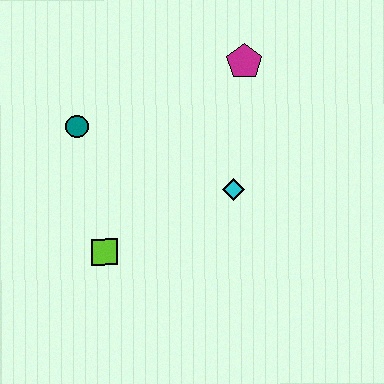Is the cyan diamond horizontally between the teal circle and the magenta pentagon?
Yes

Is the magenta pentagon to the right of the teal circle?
Yes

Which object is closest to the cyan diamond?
The magenta pentagon is closest to the cyan diamond.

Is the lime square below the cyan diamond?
Yes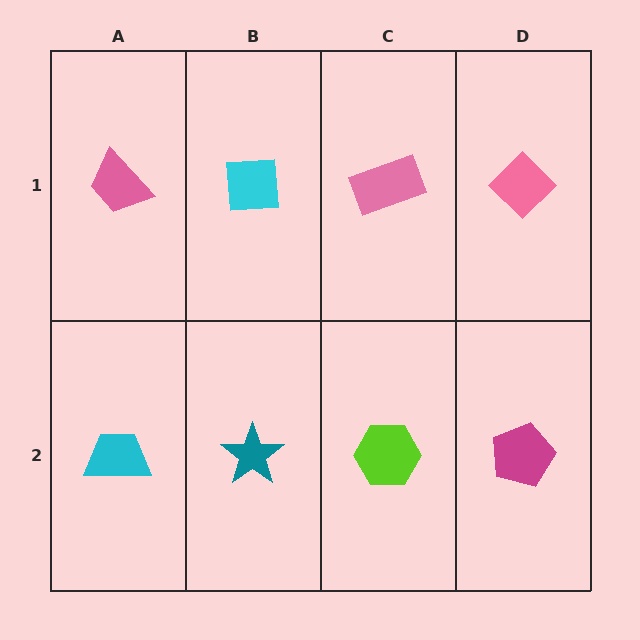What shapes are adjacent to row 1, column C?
A lime hexagon (row 2, column C), a cyan square (row 1, column B), a pink diamond (row 1, column D).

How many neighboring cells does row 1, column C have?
3.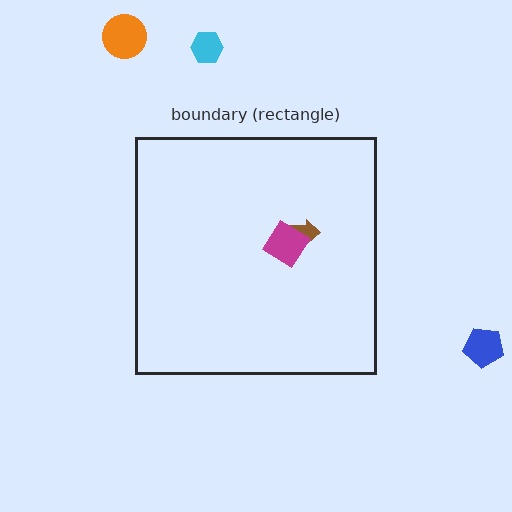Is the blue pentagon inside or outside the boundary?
Outside.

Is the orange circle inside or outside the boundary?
Outside.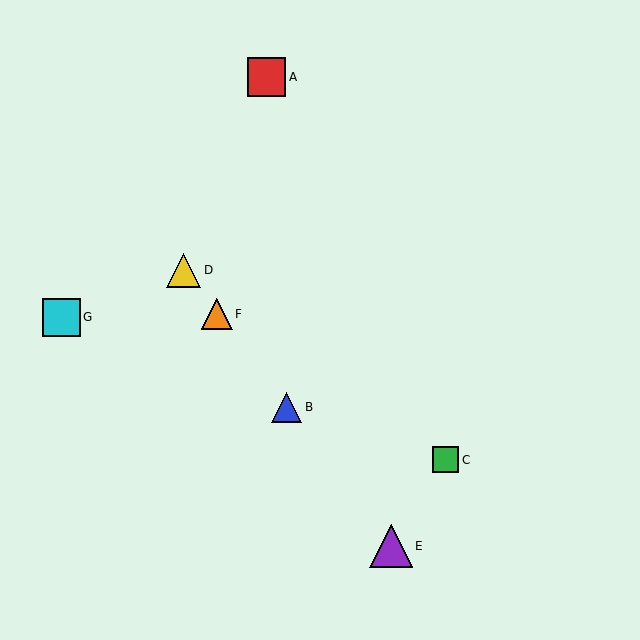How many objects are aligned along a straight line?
4 objects (B, D, E, F) are aligned along a straight line.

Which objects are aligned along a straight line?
Objects B, D, E, F are aligned along a straight line.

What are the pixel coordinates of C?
Object C is at (446, 460).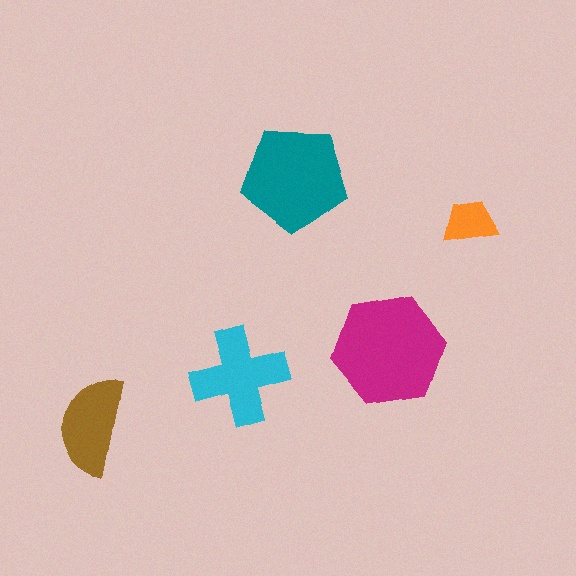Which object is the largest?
The magenta hexagon.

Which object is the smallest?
The orange trapezoid.